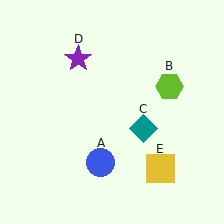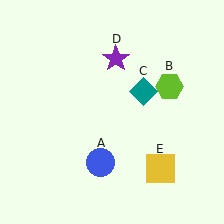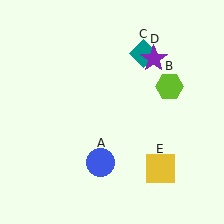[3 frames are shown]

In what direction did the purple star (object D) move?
The purple star (object D) moved right.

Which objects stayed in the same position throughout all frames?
Blue circle (object A) and lime hexagon (object B) and yellow square (object E) remained stationary.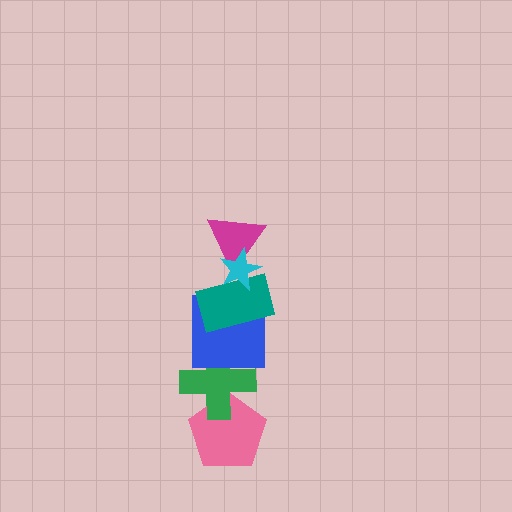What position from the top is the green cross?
The green cross is 5th from the top.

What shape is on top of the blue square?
The teal rectangle is on top of the blue square.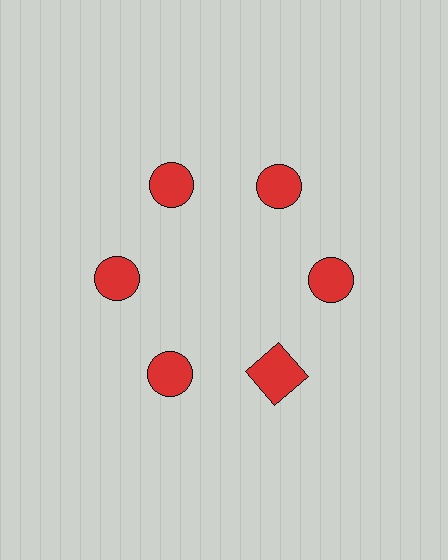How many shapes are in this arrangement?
There are 6 shapes arranged in a ring pattern.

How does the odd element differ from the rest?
It has a different shape: square instead of circle.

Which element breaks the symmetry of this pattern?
The red square at roughly the 5 o'clock position breaks the symmetry. All other shapes are red circles.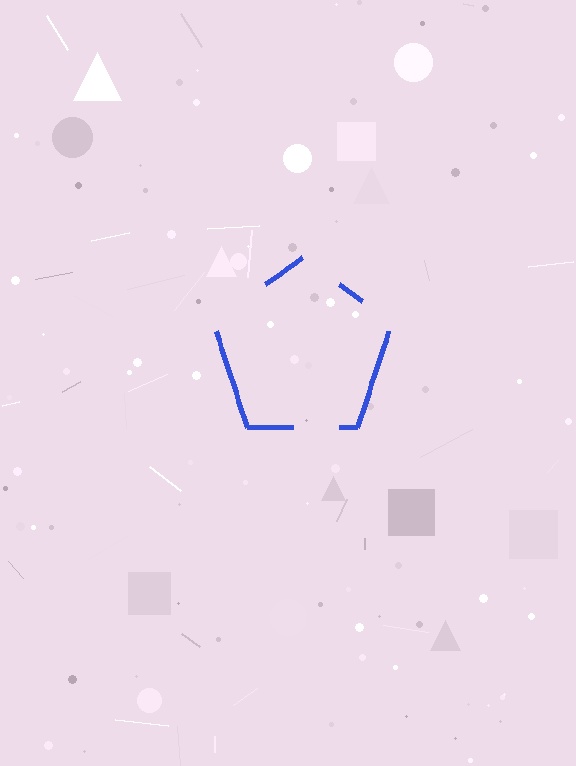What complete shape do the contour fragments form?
The contour fragments form a pentagon.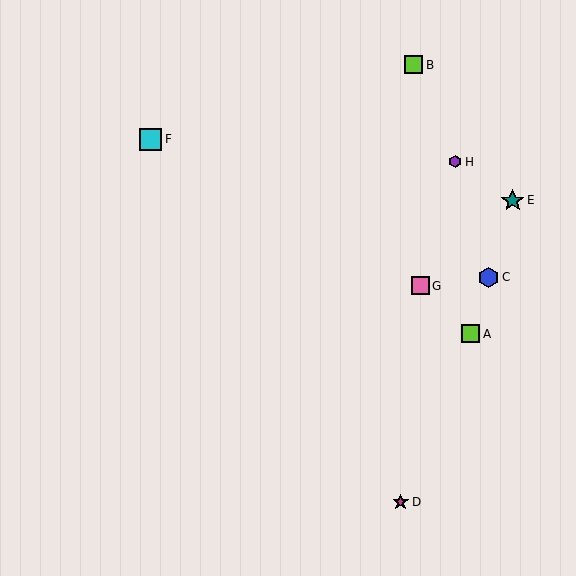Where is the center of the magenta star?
The center of the magenta star is at (401, 502).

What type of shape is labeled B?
Shape B is a lime square.